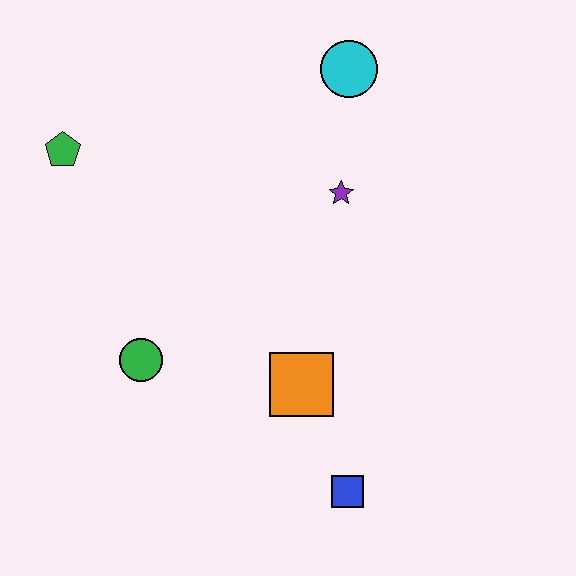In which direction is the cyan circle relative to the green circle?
The cyan circle is above the green circle.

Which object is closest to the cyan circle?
The purple star is closest to the cyan circle.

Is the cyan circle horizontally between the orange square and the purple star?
No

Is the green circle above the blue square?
Yes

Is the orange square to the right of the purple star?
No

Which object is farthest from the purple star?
The blue square is farthest from the purple star.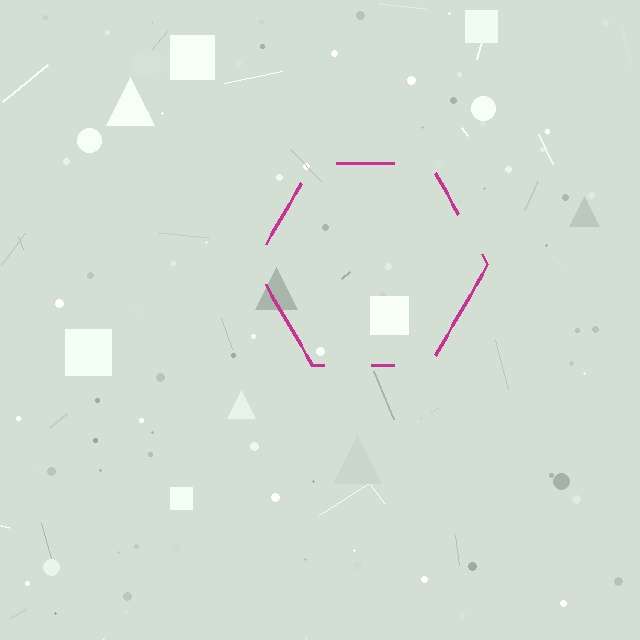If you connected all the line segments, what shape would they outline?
They would outline a hexagon.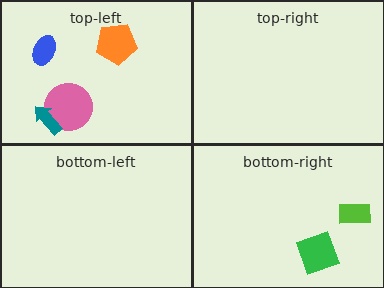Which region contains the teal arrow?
The top-left region.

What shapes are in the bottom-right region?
The lime rectangle, the green square.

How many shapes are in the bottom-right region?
2.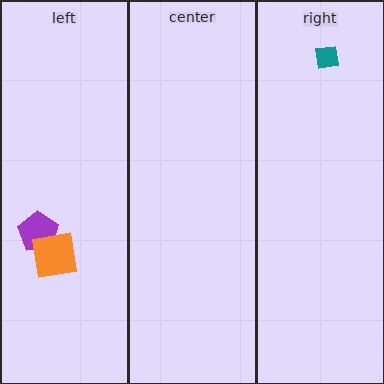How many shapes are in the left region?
2.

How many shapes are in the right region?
1.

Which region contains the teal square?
The right region.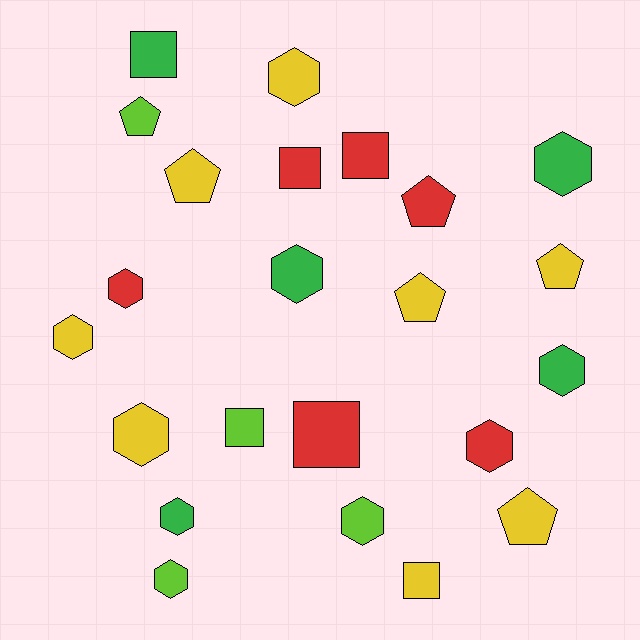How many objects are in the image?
There are 23 objects.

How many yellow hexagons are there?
There are 3 yellow hexagons.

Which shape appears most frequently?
Hexagon, with 11 objects.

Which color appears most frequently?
Yellow, with 8 objects.